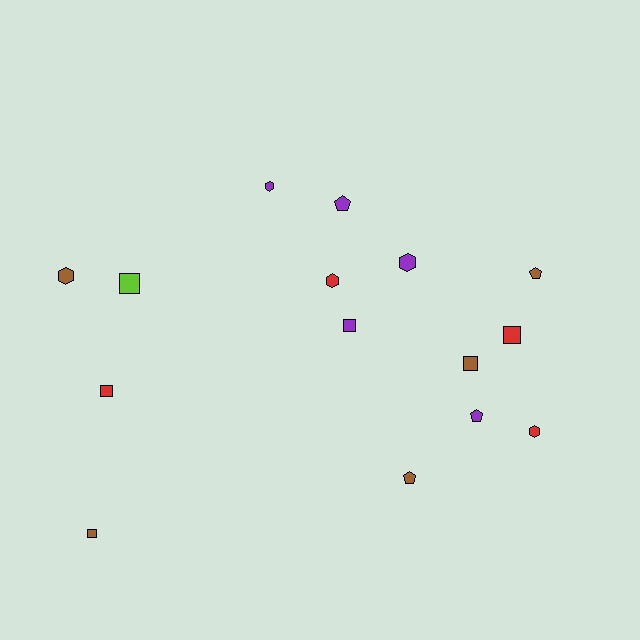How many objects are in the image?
There are 15 objects.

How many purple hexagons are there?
There are 2 purple hexagons.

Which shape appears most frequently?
Square, with 6 objects.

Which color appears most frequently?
Purple, with 5 objects.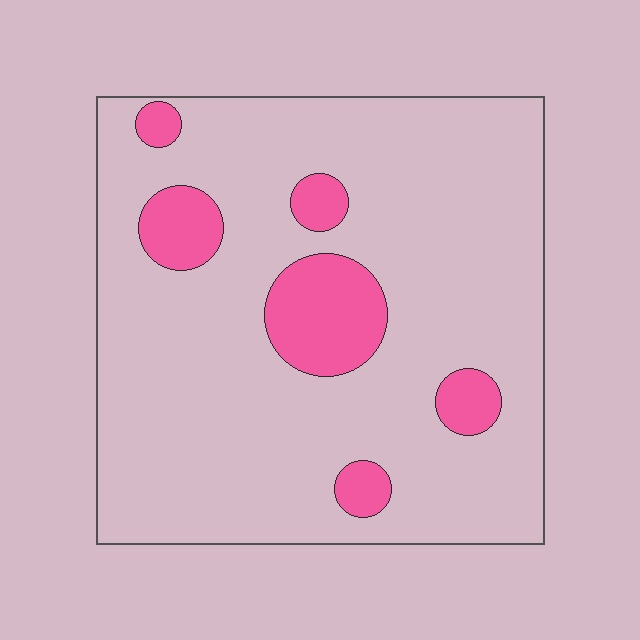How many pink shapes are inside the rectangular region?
6.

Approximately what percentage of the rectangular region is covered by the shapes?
Approximately 15%.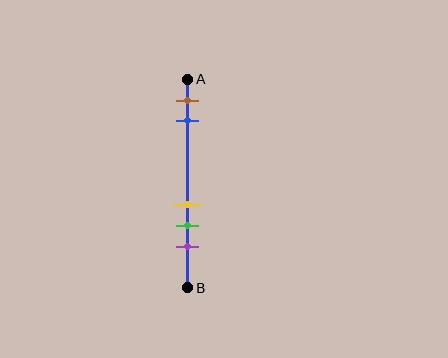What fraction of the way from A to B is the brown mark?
The brown mark is approximately 10% (0.1) of the way from A to B.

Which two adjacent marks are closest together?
The yellow and green marks are the closest adjacent pair.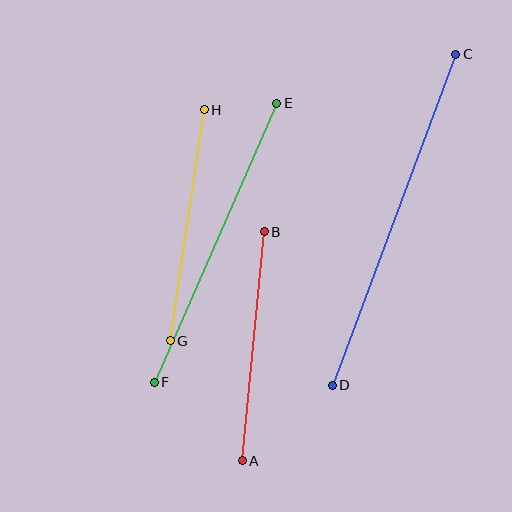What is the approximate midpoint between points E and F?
The midpoint is at approximately (216, 243) pixels.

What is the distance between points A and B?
The distance is approximately 230 pixels.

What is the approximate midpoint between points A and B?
The midpoint is at approximately (253, 346) pixels.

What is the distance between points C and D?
The distance is approximately 353 pixels.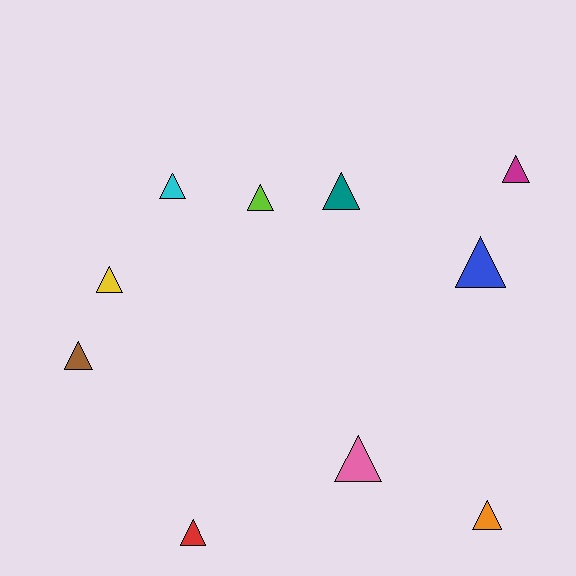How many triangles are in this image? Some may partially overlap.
There are 10 triangles.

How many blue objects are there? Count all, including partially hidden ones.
There is 1 blue object.